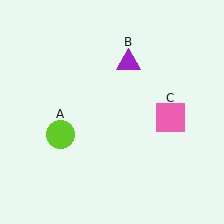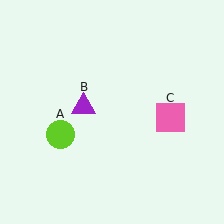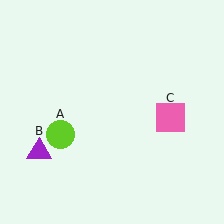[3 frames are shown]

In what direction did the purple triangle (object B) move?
The purple triangle (object B) moved down and to the left.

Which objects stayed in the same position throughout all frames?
Lime circle (object A) and pink square (object C) remained stationary.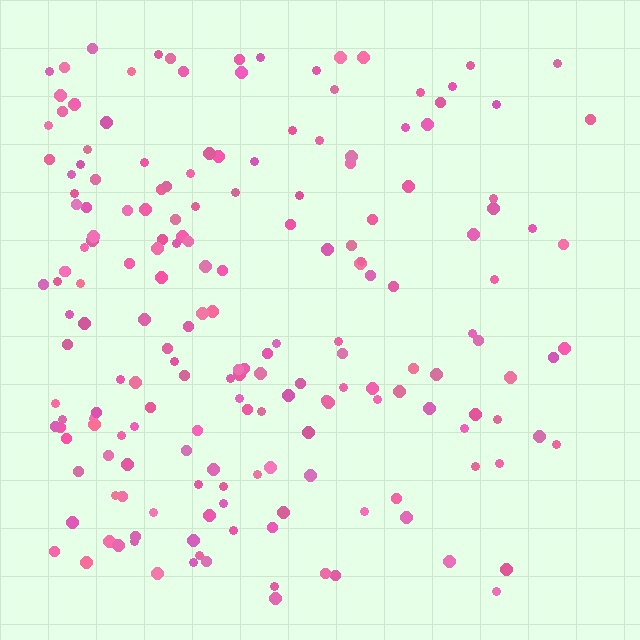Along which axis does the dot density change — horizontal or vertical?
Horizontal.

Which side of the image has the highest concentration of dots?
The left.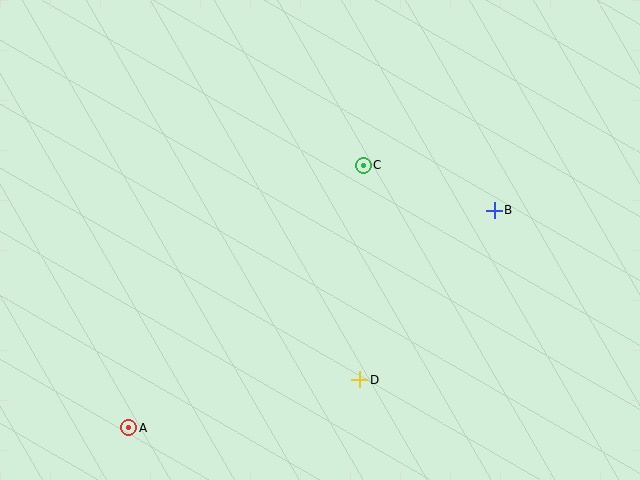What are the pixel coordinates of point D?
Point D is at (360, 380).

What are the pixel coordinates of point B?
Point B is at (494, 210).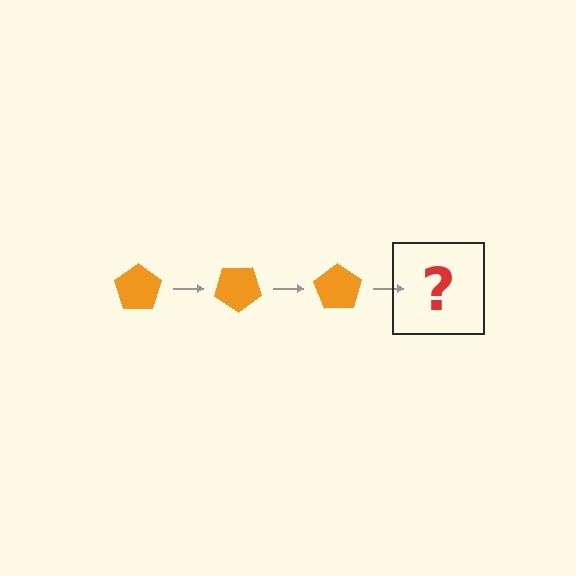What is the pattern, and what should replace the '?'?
The pattern is that the pentagon rotates 35 degrees each step. The '?' should be an orange pentagon rotated 105 degrees.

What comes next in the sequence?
The next element should be an orange pentagon rotated 105 degrees.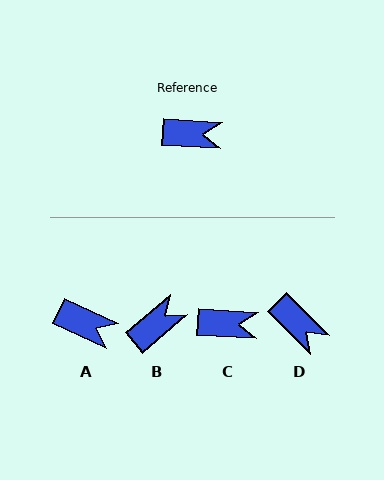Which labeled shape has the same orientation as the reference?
C.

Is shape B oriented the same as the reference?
No, it is off by about 44 degrees.